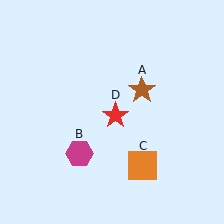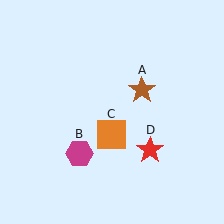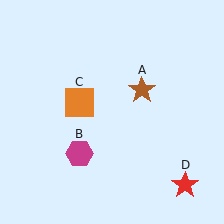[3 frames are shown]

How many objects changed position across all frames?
2 objects changed position: orange square (object C), red star (object D).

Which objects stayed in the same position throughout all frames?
Brown star (object A) and magenta hexagon (object B) remained stationary.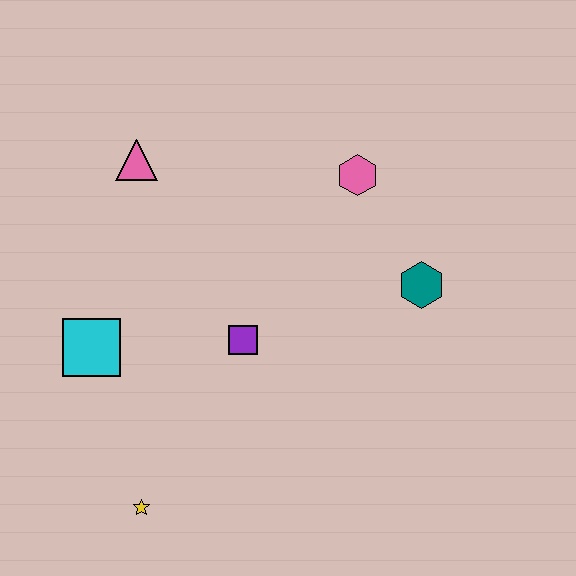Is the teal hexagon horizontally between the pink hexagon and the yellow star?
No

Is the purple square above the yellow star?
Yes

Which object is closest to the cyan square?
The purple square is closest to the cyan square.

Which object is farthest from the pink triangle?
The yellow star is farthest from the pink triangle.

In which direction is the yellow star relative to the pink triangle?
The yellow star is below the pink triangle.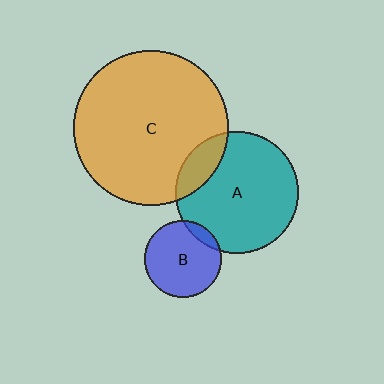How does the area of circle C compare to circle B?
Approximately 4.0 times.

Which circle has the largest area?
Circle C (orange).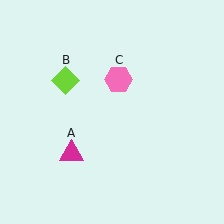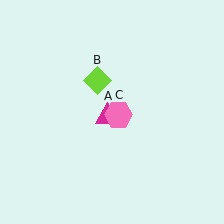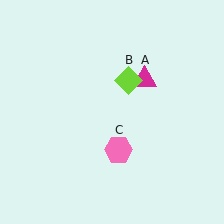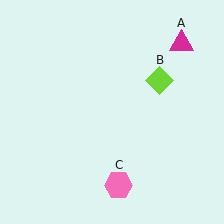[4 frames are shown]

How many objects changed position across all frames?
3 objects changed position: magenta triangle (object A), lime diamond (object B), pink hexagon (object C).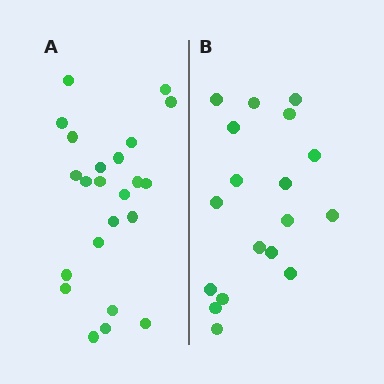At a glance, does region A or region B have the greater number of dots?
Region A (the left region) has more dots.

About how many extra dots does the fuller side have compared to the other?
Region A has about 5 more dots than region B.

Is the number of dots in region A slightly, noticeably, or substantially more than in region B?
Region A has noticeably more, but not dramatically so. The ratio is roughly 1.3 to 1.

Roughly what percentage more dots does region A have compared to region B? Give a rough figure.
About 30% more.